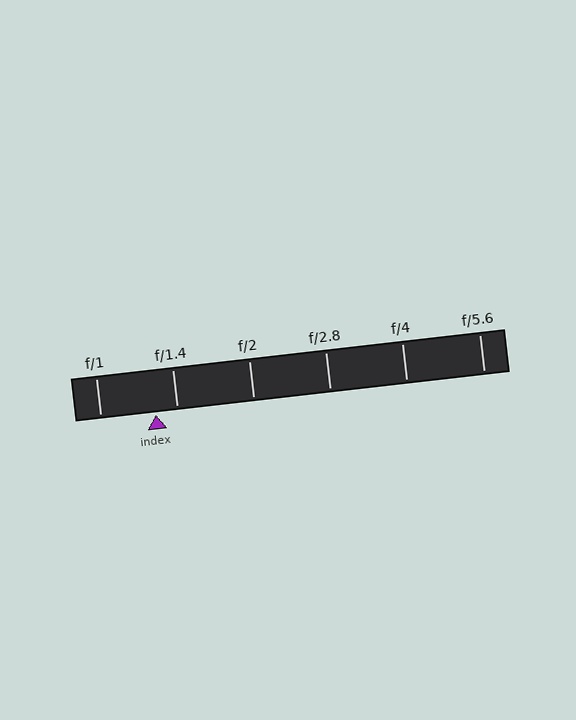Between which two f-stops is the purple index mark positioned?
The index mark is between f/1 and f/1.4.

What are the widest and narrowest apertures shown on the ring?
The widest aperture shown is f/1 and the narrowest is f/5.6.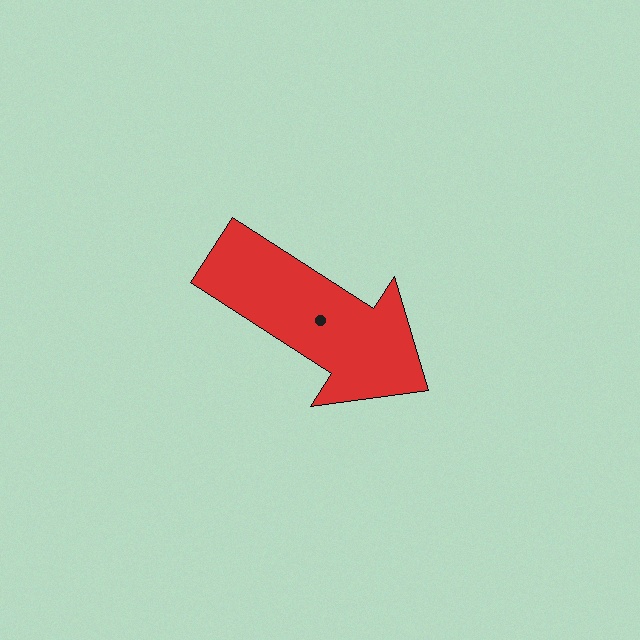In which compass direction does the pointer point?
Southeast.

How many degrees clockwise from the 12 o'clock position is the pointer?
Approximately 123 degrees.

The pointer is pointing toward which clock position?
Roughly 4 o'clock.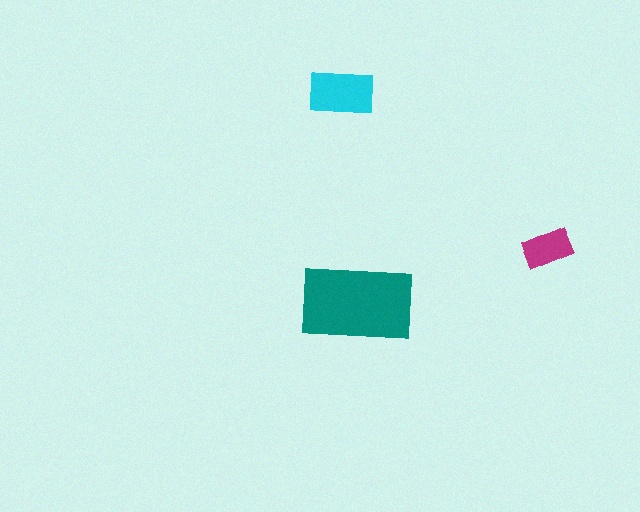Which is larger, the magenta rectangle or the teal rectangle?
The teal one.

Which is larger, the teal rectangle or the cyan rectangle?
The teal one.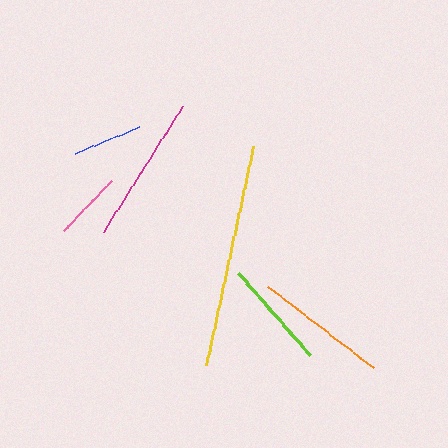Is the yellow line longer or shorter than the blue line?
The yellow line is longer than the blue line.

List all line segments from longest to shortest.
From longest to shortest: yellow, magenta, orange, lime, blue, pink.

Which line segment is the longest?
The yellow line is the longest at approximately 224 pixels.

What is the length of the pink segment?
The pink segment is approximately 70 pixels long.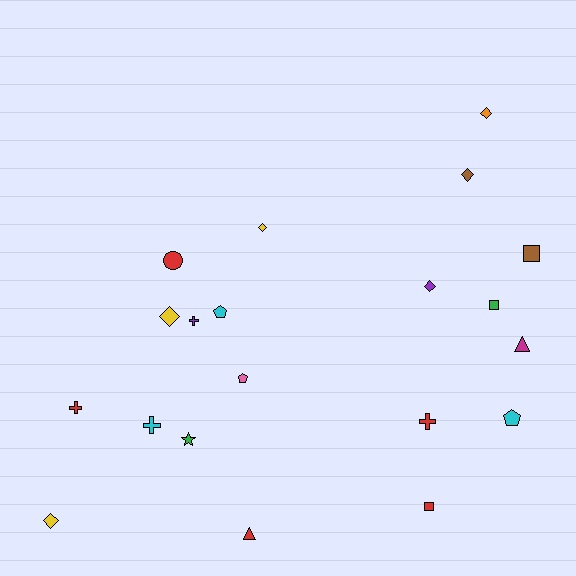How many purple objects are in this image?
There are 2 purple objects.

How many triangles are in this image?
There are 2 triangles.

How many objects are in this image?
There are 20 objects.